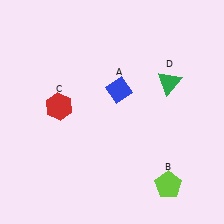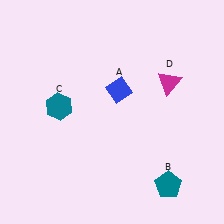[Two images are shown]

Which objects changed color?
B changed from lime to teal. C changed from red to teal. D changed from green to magenta.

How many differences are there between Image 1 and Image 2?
There are 3 differences between the two images.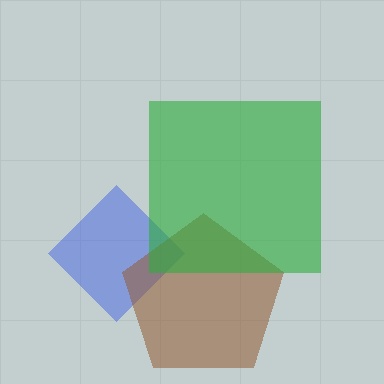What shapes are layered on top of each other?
The layered shapes are: a blue diamond, a brown pentagon, a green square.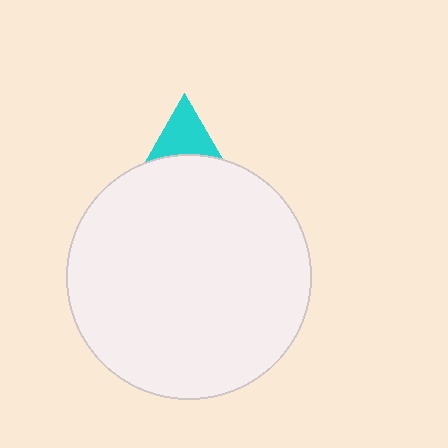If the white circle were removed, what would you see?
You would see the complete cyan triangle.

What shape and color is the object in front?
The object in front is a white circle.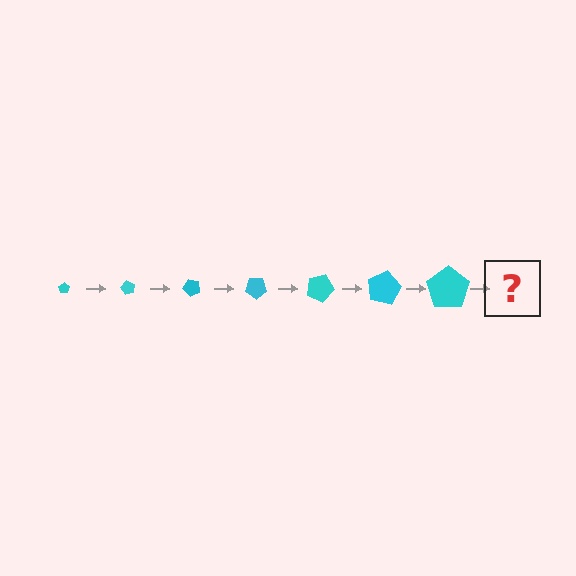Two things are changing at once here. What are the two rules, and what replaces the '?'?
The two rules are that the pentagon grows larger each step and it rotates 60 degrees each step. The '?' should be a pentagon, larger than the previous one and rotated 420 degrees from the start.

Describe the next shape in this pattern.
It should be a pentagon, larger than the previous one and rotated 420 degrees from the start.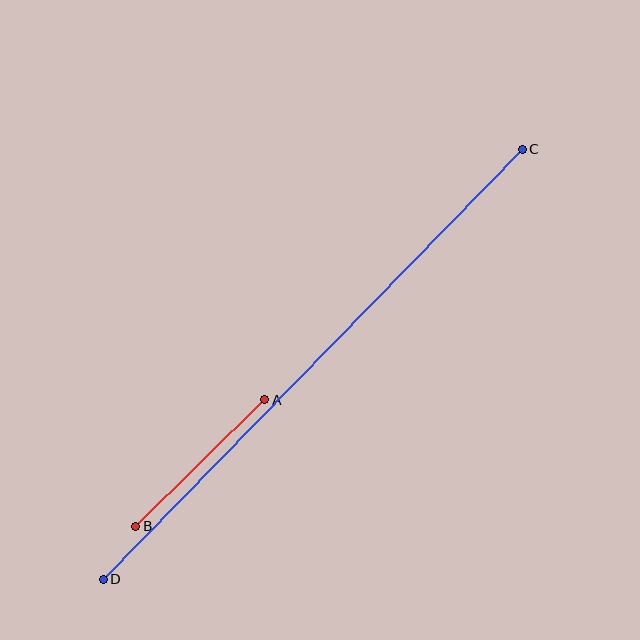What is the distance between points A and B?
The distance is approximately 181 pixels.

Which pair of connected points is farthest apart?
Points C and D are farthest apart.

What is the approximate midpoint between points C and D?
The midpoint is at approximately (313, 364) pixels.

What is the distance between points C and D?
The distance is approximately 600 pixels.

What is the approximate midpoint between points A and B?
The midpoint is at approximately (200, 463) pixels.